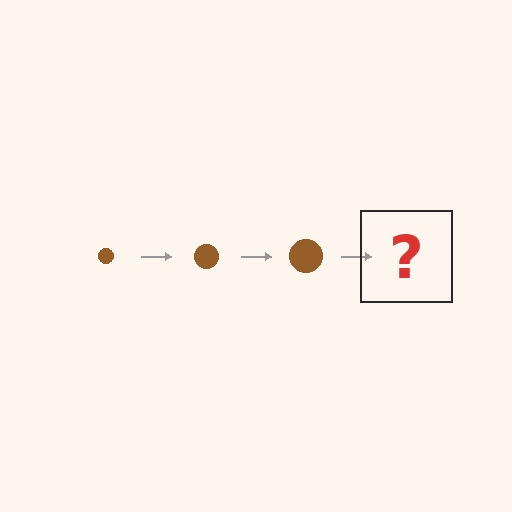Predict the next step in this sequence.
The next step is a brown circle, larger than the previous one.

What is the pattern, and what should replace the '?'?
The pattern is that the circle gets progressively larger each step. The '?' should be a brown circle, larger than the previous one.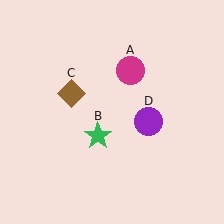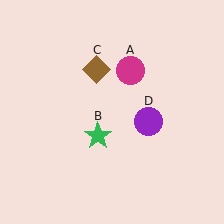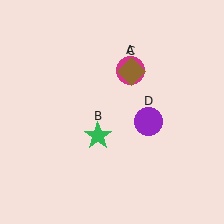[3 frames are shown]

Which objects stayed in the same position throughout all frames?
Magenta circle (object A) and green star (object B) and purple circle (object D) remained stationary.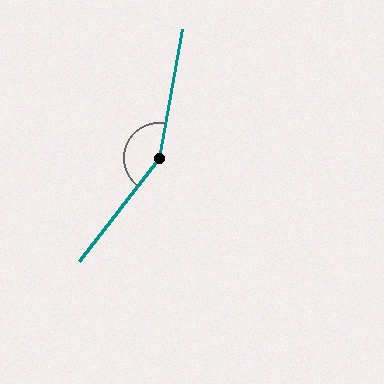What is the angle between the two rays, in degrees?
Approximately 153 degrees.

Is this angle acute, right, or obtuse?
It is obtuse.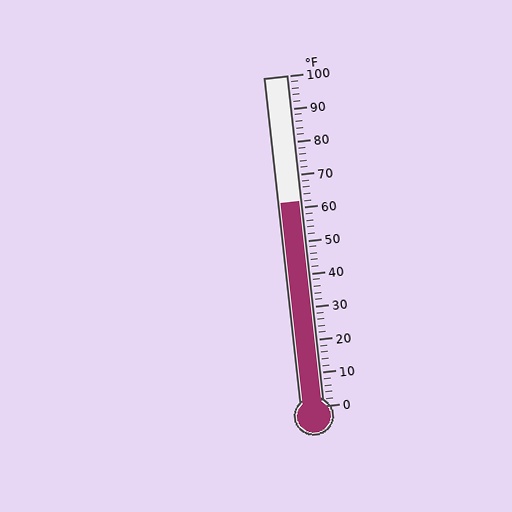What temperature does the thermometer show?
The thermometer shows approximately 62°F.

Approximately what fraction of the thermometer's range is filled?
The thermometer is filled to approximately 60% of its range.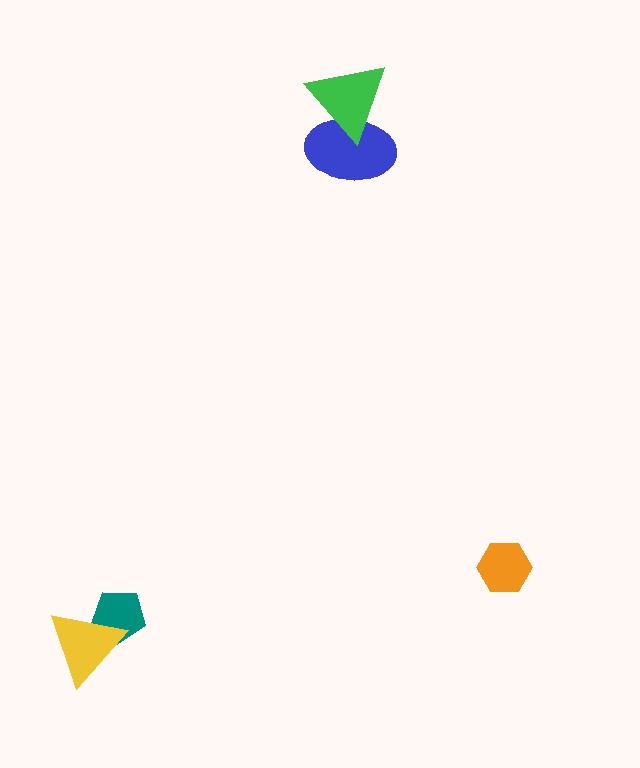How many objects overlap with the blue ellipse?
1 object overlaps with the blue ellipse.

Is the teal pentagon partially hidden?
Yes, it is partially covered by another shape.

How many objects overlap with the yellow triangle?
1 object overlaps with the yellow triangle.